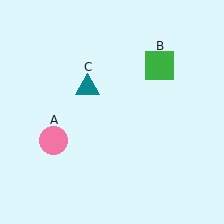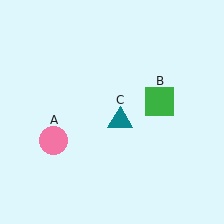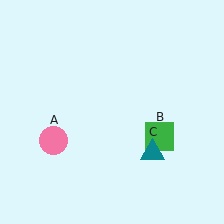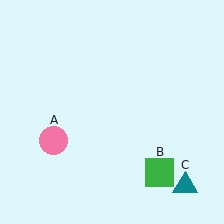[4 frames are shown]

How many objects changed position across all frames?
2 objects changed position: green square (object B), teal triangle (object C).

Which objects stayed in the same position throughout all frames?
Pink circle (object A) remained stationary.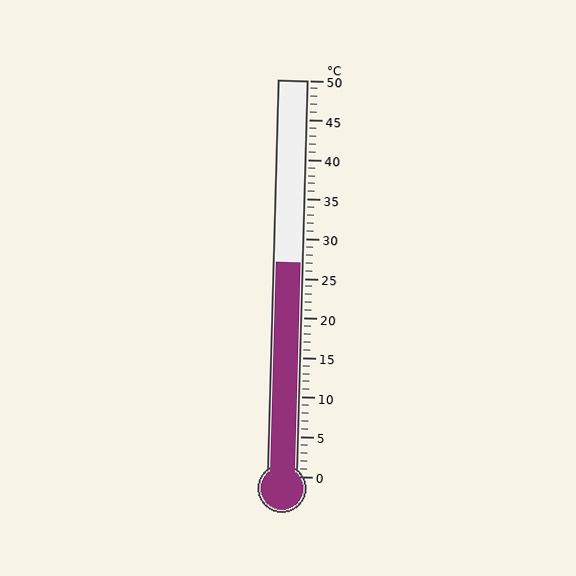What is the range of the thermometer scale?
The thermometer scale ranges from 0°C to 50°C.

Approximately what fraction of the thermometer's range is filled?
The thermometer is filled to approximately 55% of its range.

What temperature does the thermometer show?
The thermometer shows approximately 27°C.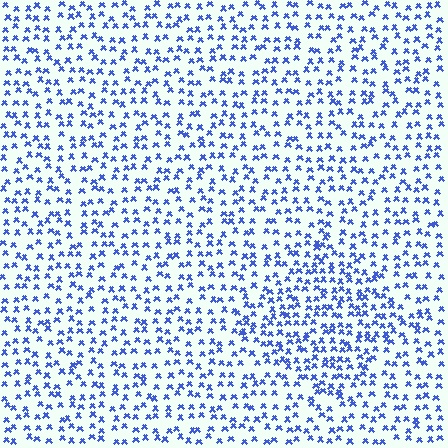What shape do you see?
I see a diamond.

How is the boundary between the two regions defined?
The boundary is defined by a change in element density (approximately 1.6x ratio). All elements are the same color, size, and shape.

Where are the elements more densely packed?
The elements are more densely packed inside the diamond boundary.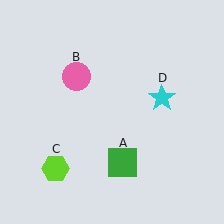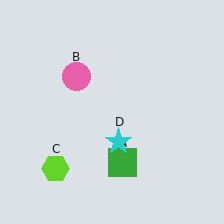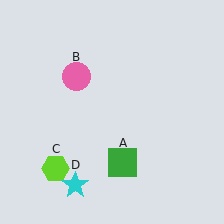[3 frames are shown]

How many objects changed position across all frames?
1 object changed position: cyan star (object D).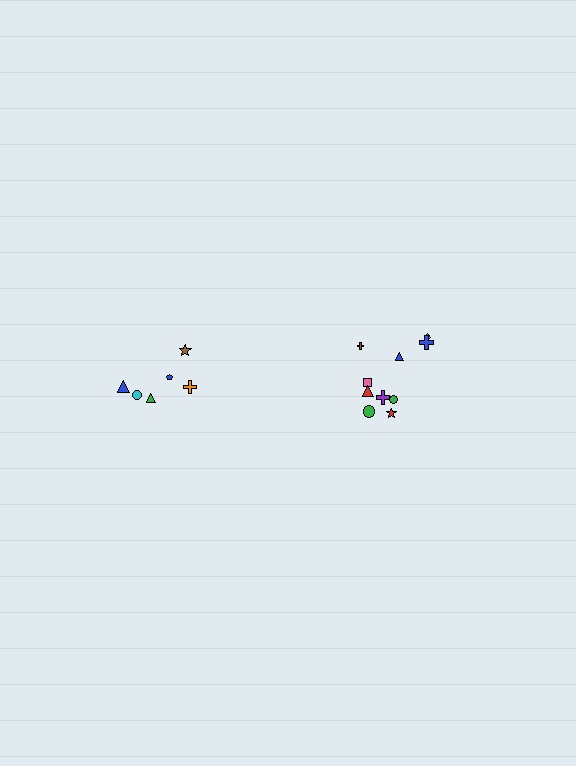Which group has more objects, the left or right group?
The right group.